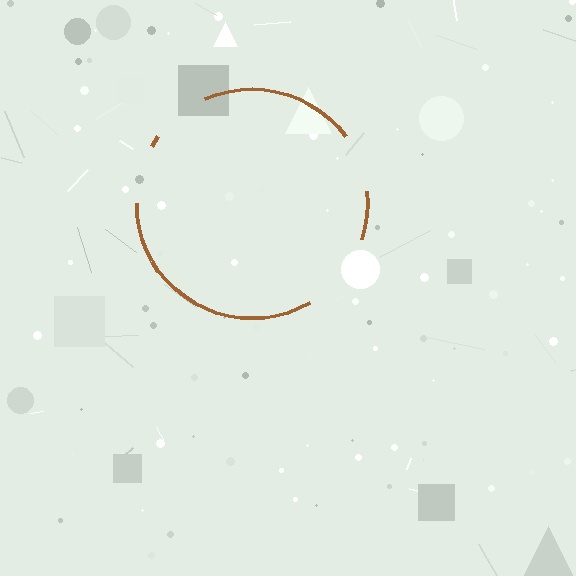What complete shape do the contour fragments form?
The contour fragments form a circle.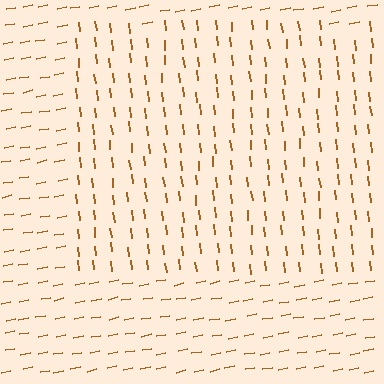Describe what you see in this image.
The image is filled with small brown line segments. A rectangle region in the image has lines oriented differently from the surrounding lines, creating a visible texture boundary.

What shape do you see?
I see a rectangle.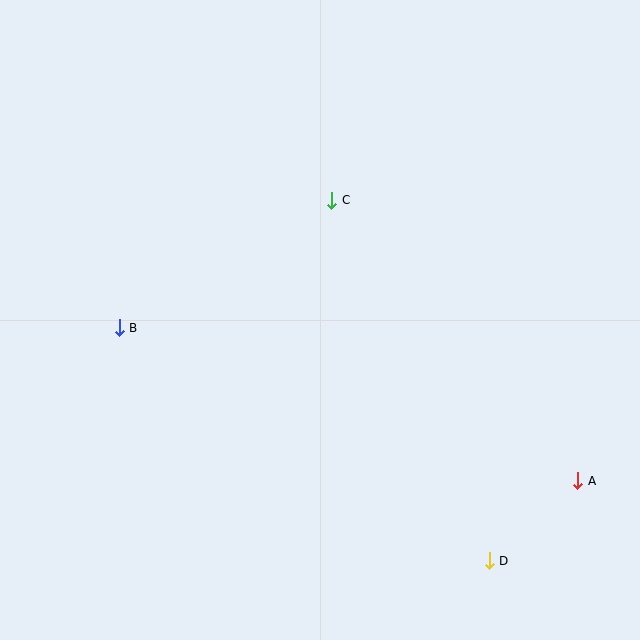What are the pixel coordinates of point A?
Point A is at (578, 481).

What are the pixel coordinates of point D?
Point D is at (489, 561).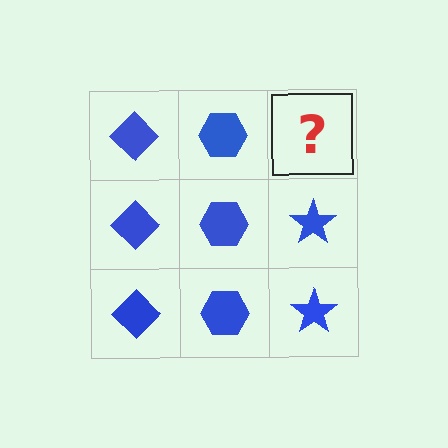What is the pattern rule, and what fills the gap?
The rule is that each column has a consistent shape. The gap should be filled with a blue star.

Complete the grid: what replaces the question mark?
The question mark should be replaced with a blue star.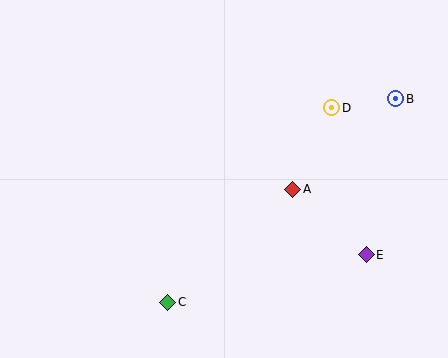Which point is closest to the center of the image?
Point A at (293, 189) is closest to the center.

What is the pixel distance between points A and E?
The distance between A and E is 99 pixels.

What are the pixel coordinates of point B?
Point B is at (396, 99).